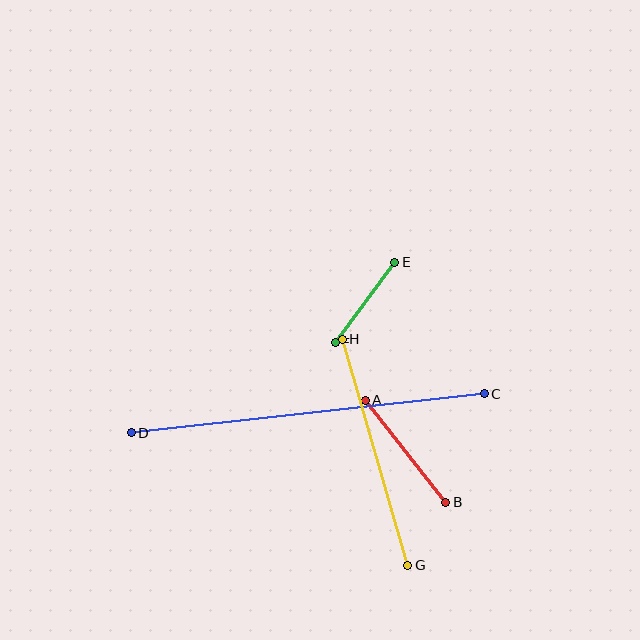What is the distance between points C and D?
The distance is approximately 355 pixels.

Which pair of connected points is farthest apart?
Points C and D are farthest apart.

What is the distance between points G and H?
The distance is approximately 235 pixels.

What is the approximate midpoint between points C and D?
The midpoint is at approximately (308, 413) pixels.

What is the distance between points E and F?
The distance is approximately 100 pixels.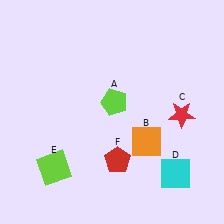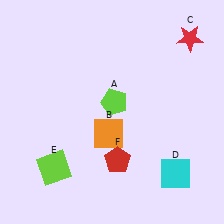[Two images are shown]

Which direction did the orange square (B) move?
The orange square (B) moved left.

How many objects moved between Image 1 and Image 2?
2 objects moved between the two images.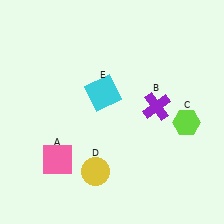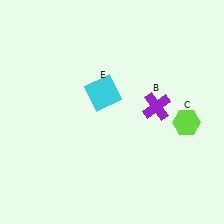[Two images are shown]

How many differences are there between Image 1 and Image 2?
There are 2 differences between the two images.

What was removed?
The pink square (A), the yellow circle (D) were removed in Image 2.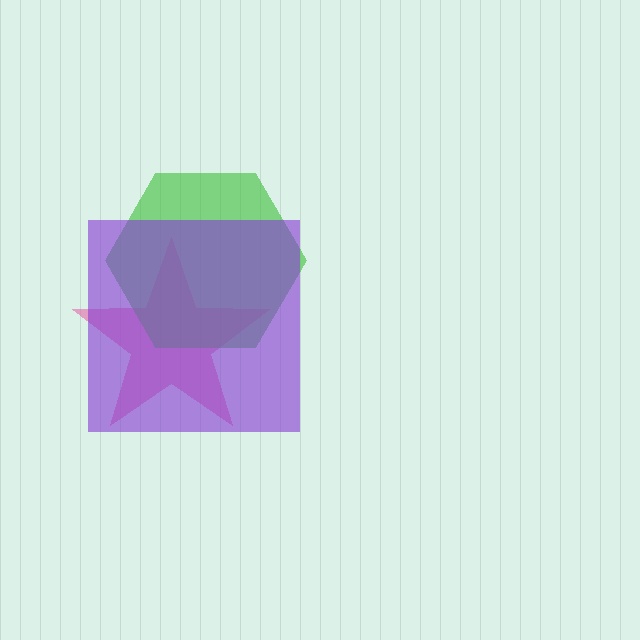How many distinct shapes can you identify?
There are 3 distinct shapes: a pink star, a green hexagon, a purple square.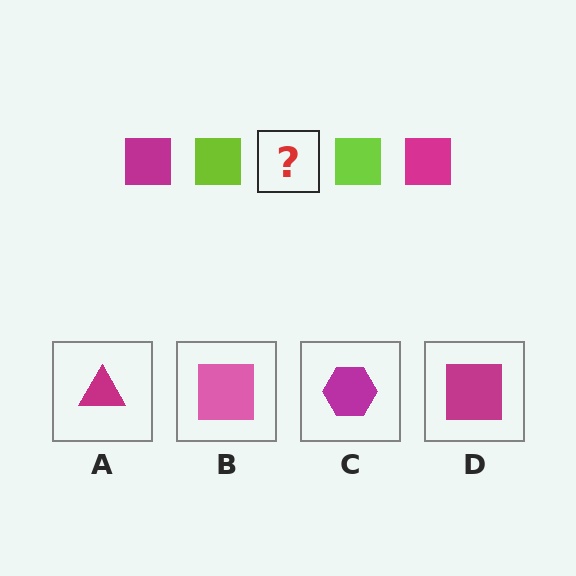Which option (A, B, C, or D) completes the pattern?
D.